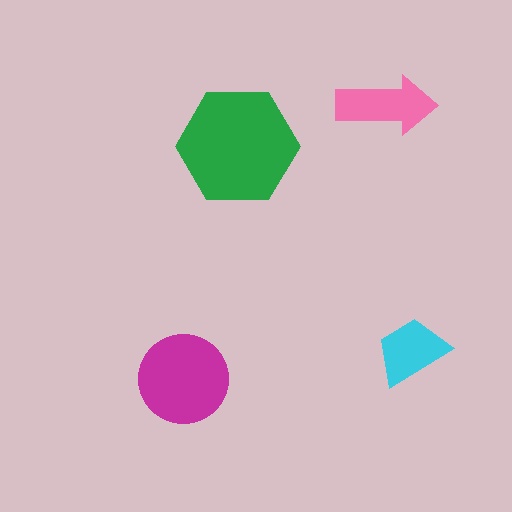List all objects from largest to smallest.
The green hexagon, the magenta circle, the pink arrow, the cyan trapezoid.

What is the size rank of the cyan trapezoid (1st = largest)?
4th.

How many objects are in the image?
There are 4 objects in the image.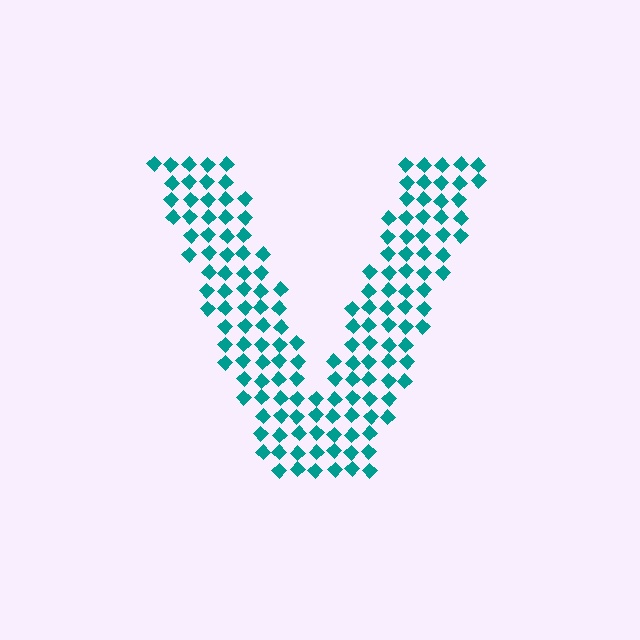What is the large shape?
The large shape is the letter V.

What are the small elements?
The small elements are diamonds.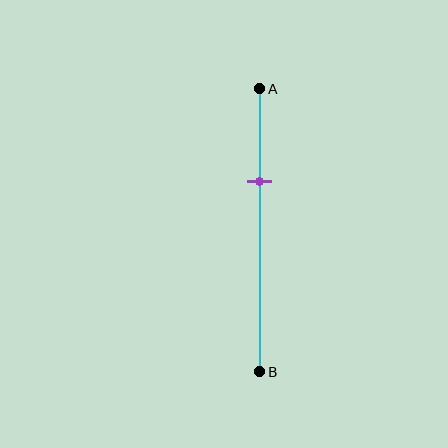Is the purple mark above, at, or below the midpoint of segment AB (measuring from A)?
The purple mark is above the midpoint of segment AB.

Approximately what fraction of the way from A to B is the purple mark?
The purple mark is approximately 35% of the way from A to B.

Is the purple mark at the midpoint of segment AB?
No, the mark is at about 35% from A, not at the 50% midpoint.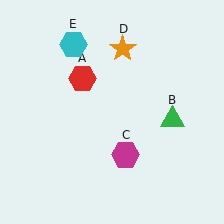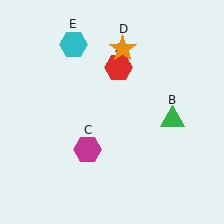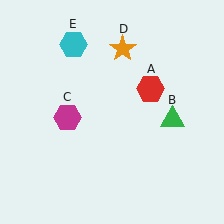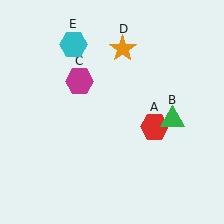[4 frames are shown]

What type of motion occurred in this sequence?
The red hexagon (object A), magenta hexagon (object C) rotated clockwise around the center of the scene.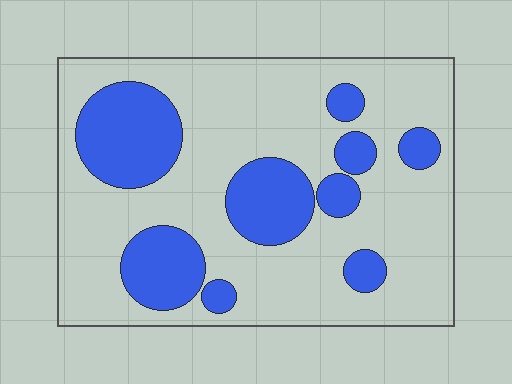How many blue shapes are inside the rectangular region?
9.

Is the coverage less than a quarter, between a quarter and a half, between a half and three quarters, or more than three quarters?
Between a quarter and a half.